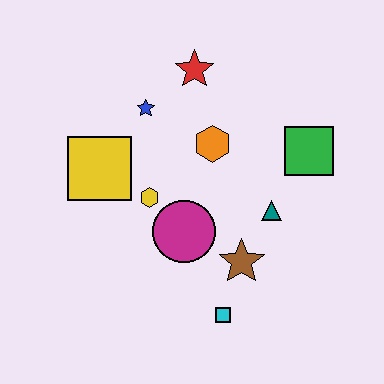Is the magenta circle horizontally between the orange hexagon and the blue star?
Yes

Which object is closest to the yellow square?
The yellow hexagon is closest to the yellow square.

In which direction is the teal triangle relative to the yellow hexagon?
The teal triangle is to the right of the yellow hexagon.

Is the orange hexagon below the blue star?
Yes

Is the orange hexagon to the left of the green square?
Yes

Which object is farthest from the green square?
The yellow square is farthest from the green square.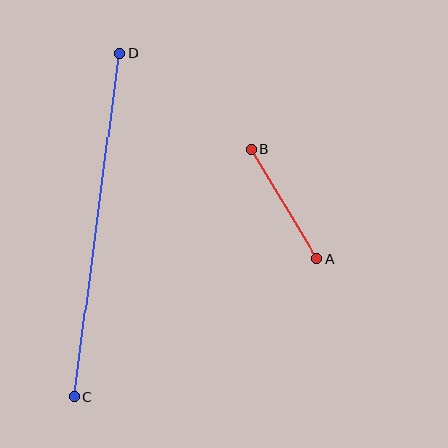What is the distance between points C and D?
The distance is approximately 346 pixels.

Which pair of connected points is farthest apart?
Points C and D are farthest apart.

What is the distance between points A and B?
The distance is approximately 127 pixels.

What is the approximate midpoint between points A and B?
The midpoint is at approximately (284, 204) pixels.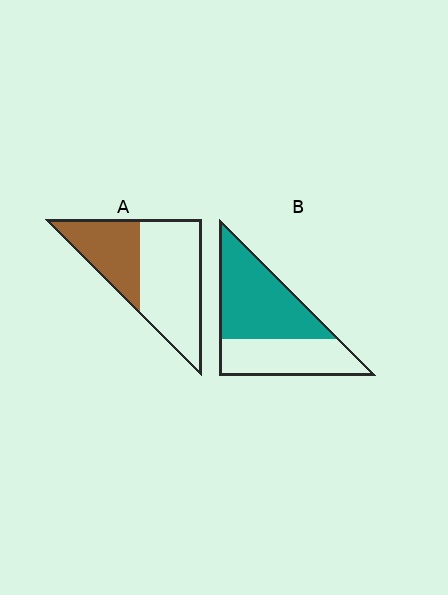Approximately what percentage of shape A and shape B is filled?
A is approximately 35% and B is approximately 60%.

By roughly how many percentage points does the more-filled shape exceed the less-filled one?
By roughly 20 percentage points (B over A).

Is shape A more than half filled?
No.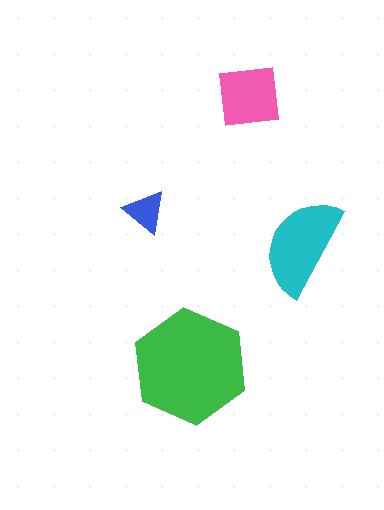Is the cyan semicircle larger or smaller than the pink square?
Larger.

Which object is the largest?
The green hexagon.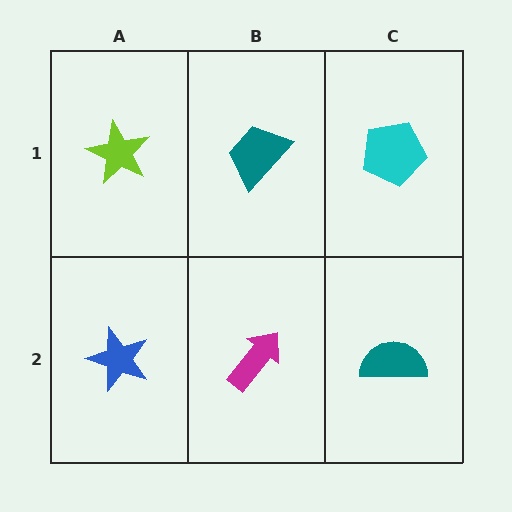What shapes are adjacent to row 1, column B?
A magenta arrow (row 2, column B), a lime star (row 1, column A), a cyan pentagon (row 1, column C).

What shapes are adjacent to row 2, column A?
A lime star (row 1, column A), a magenta arrow (row 2, column B).